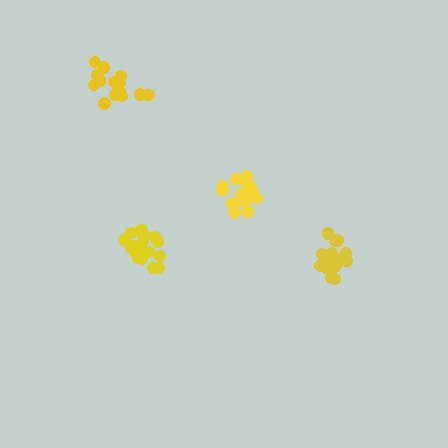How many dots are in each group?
Group 1: 17 dots, Group 2: 19 dots, Group 3: 20 dots, Group 4: 15 dots (71 total).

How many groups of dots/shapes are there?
There are 4 groups.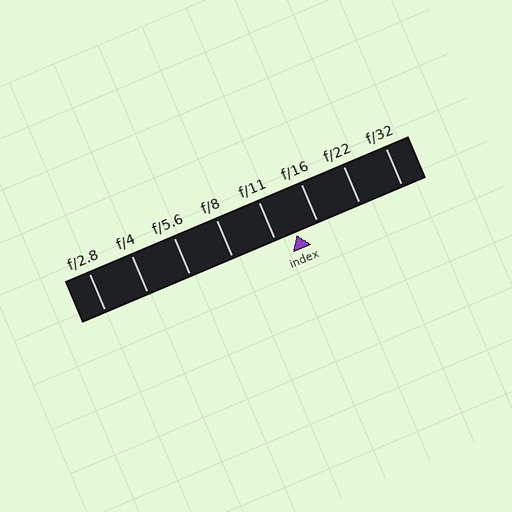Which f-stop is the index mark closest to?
The index mark is closest to f/11.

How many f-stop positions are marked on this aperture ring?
There are 8 f-stop positions marked.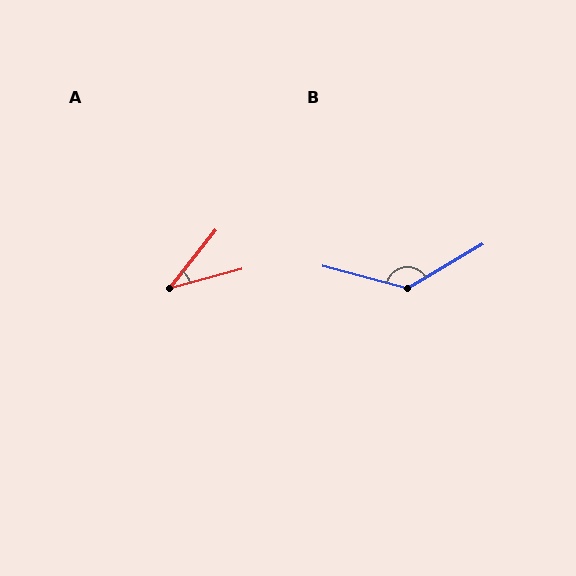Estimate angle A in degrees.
Approximately 36 degrees.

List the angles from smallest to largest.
A (36°), B (135°).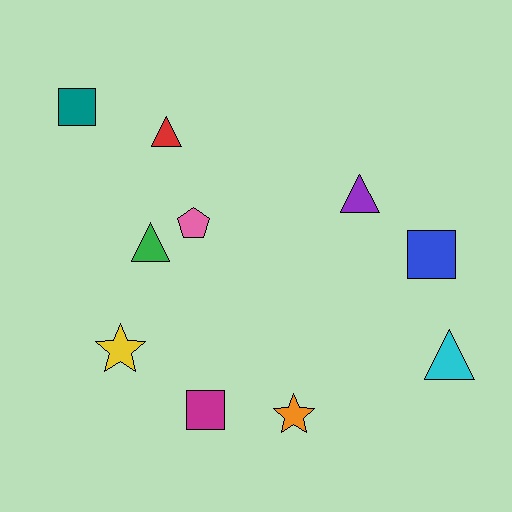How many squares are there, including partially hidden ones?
There are 3 squares.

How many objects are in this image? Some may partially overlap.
There are 10 objects.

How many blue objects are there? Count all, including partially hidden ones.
There is 1 blue object.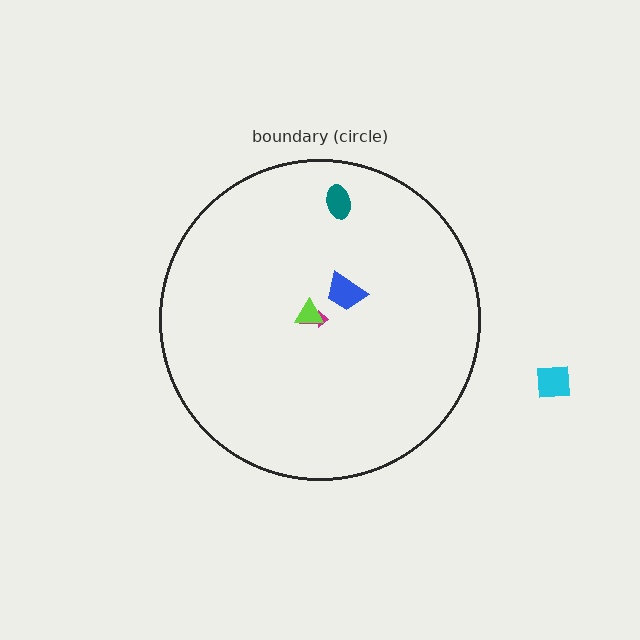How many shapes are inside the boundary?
4 inside, 1 outside.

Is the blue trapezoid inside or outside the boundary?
Inside.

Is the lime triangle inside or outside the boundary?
Inside.